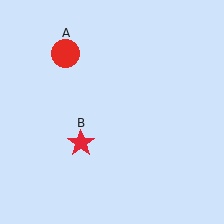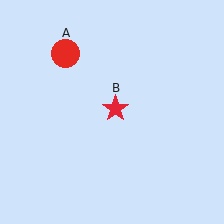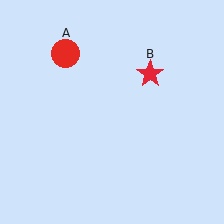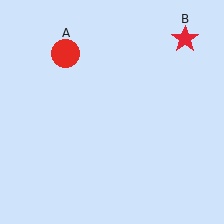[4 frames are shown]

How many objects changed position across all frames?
1 object changed position: red star (object B).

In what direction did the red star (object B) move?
The red star (object B) moved up and to the right.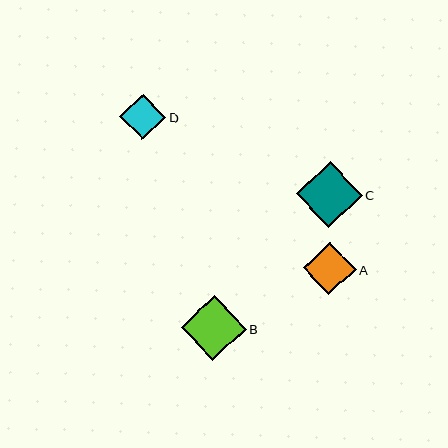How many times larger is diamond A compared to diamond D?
Diamond A is approximately 1.2 times the size of diamond D.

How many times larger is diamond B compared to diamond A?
Diamond B is approximately 1.2 times the size of diamond A.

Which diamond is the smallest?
Diamond D is the smallest with a size of approximately 46 pixels.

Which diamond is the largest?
Diamond C is the largest with a size of approximately 66 pixels.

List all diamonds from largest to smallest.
From largest to smallest: C, B, A, D.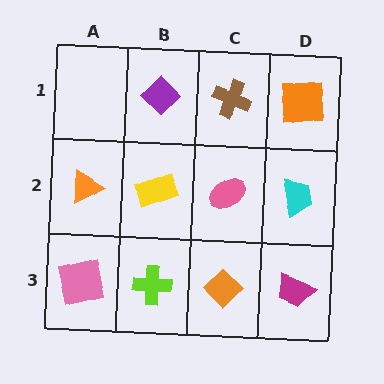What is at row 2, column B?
A yellow rectangle.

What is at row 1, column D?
An orange square.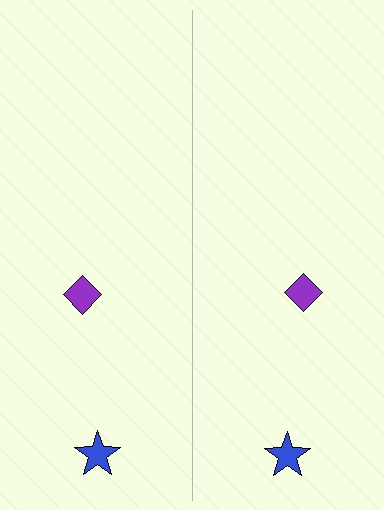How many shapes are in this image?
There are 4 shapes in this image.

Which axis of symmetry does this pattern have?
The pattern has a vertical axis of symmetry running through the center of the image.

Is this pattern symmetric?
Yes, this pattern has bilateral (reflection) symmetry.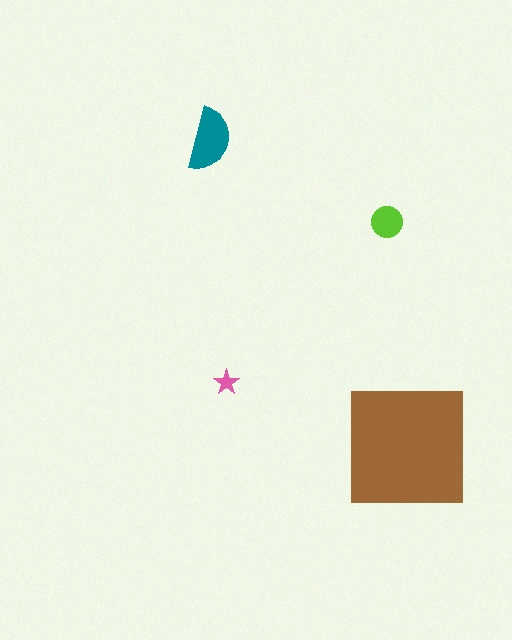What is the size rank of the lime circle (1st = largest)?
3rd.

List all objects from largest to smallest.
The brown square, the teal semicircle, the lime circle, the pink star.